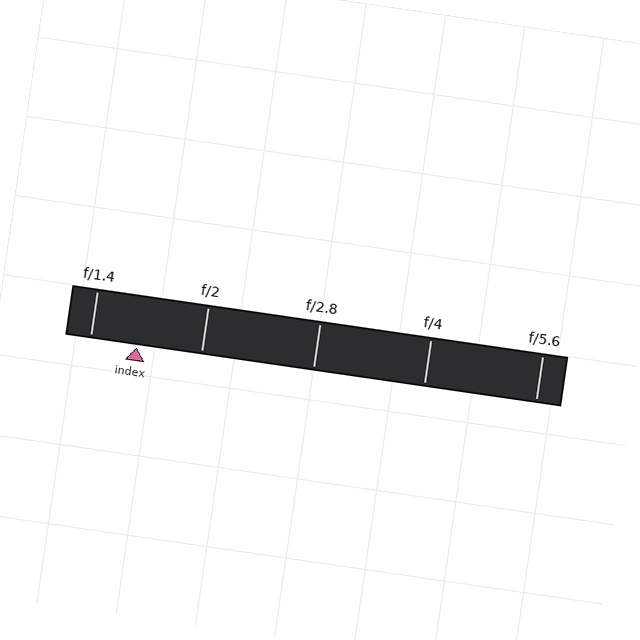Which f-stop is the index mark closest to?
The index mark is closest to f/1.4.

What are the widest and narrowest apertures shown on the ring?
The widest aperture shown is f/1.4 and the narrowest is f/5.6.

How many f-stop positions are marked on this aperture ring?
There are 5 f-stop positions marked.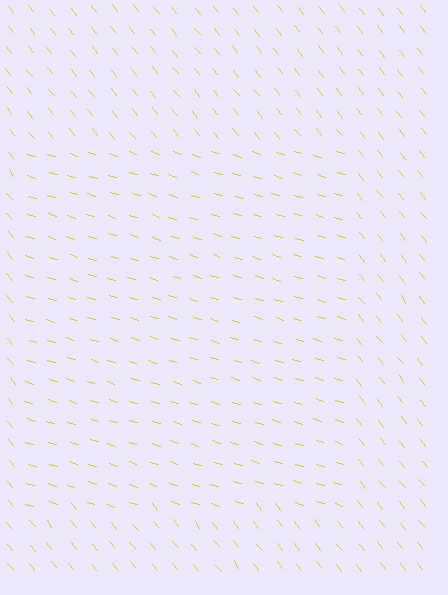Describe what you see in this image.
The image is filled with small yellow line segments. A rectangle region in the image has lines oriented differently from the surrounding lines, creating a visible texture boundary.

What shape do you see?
I see a rectangle.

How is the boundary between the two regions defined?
The boundary is defined purely by a change in line orientation (approximately 35 degrees difference). All lines are the same color and thickness.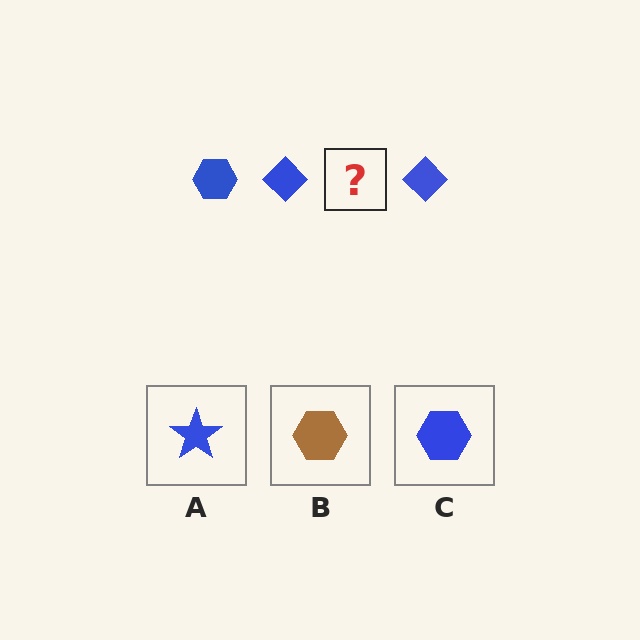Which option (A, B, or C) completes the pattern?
C.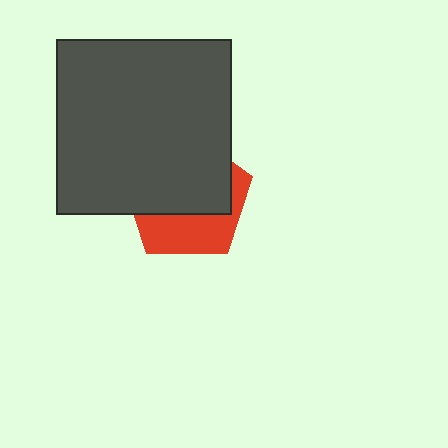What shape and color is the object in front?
The object in front is a dark gray square.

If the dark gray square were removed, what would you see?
You would see the complete red pentagon.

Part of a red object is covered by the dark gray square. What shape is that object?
It is a pentagon.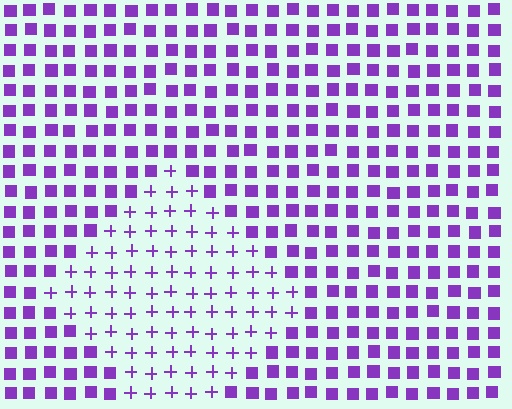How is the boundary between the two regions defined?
The boundary is defined by a change in element shape: plus signs inside vs. squares outside. All elements share the same color and spacing.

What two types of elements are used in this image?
The image uses plus signs inside the diamond region and squares outside it.